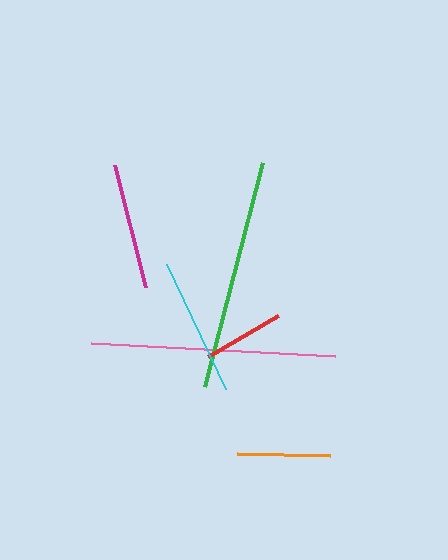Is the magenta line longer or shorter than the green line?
The green line is longer than the magenta line.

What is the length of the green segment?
The green segment is approximately 231 pixels long.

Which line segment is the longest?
The pink line is the longest at approximately 245 pixels.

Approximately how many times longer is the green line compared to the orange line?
The green line is approximately 2.5 times the length of the orange line.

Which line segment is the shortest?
The red line is the shortest at approximately 81 pixels.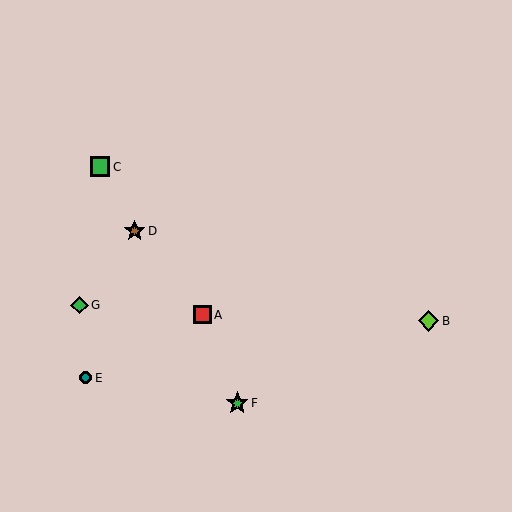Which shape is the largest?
The green star (labeled F) is the largest.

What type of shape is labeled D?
Shape D is a brown star.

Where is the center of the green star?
The center of the green star is at (237, 403).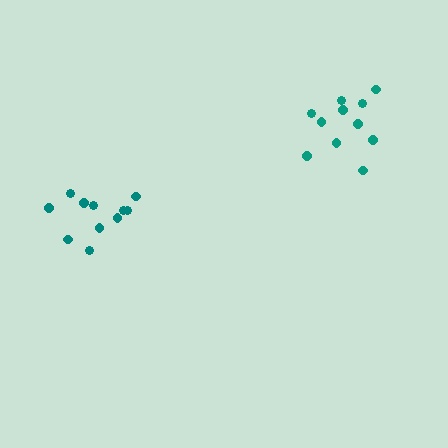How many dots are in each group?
Group 1: 11 dots, Group 2: 11 dots (22 total).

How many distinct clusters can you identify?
There are 2 distinct clusters.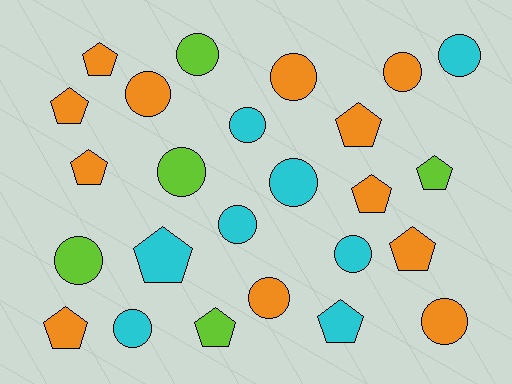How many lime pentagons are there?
There are 2 lime pentagons.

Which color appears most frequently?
Orange, with 12 objects.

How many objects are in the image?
There are 25 objects.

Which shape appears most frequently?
Circle, with 14 objects.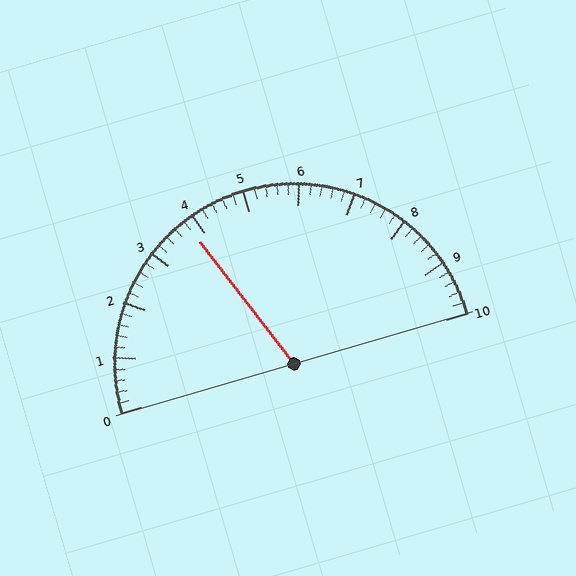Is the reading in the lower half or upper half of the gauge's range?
The reading is in the lower half of the range (0 to 10).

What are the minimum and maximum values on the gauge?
The gauge ranges from 0 to 10.